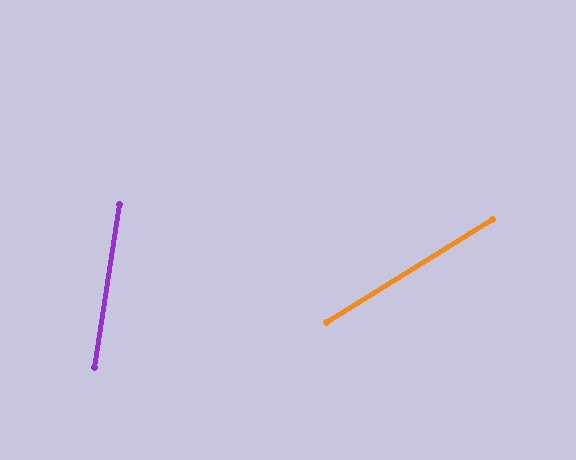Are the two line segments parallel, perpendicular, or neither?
Neither parallel nor perpendicular — they differ by about 49°.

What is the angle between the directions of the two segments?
Approximately 49 degrees.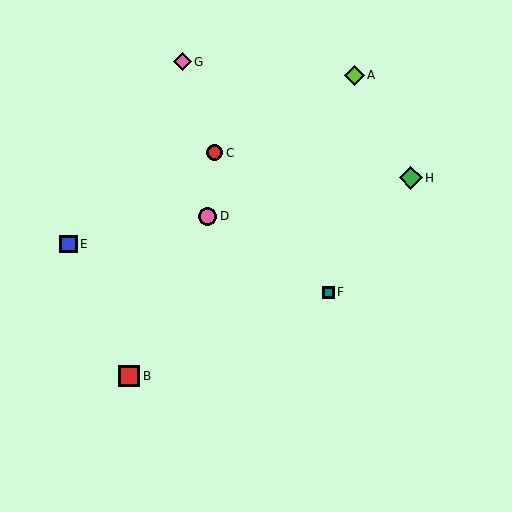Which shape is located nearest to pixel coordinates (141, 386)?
The red square (labeled B) at (129, 376) is nearest to that location.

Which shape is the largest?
The green diamond (labeled H) is the largest.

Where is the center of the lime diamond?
The center of the lime diamond is at (355, 75).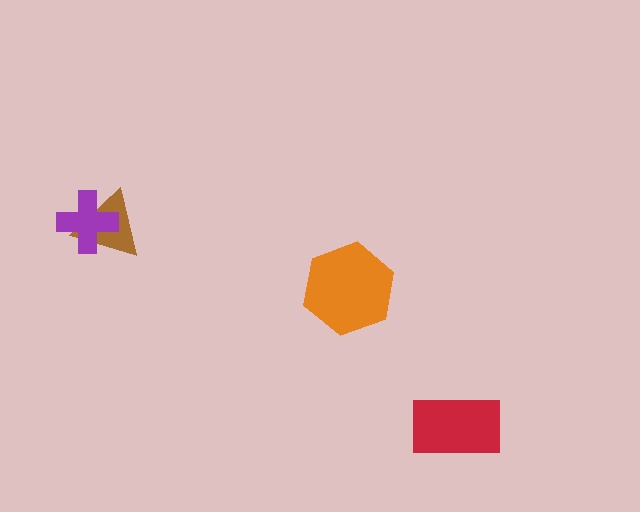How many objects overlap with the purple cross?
1 object overlaps with the purple cross.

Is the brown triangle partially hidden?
Yes, it is partially covered by another shape.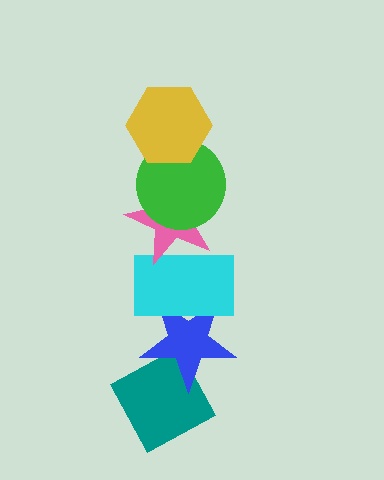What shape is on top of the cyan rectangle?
The pink star is on top of the cyan rectangle.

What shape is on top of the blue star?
The cyan rectangle is on top of the blue star.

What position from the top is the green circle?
The green circle is 2nd from the top.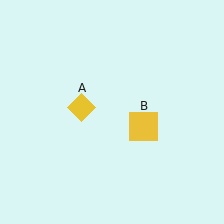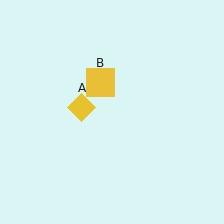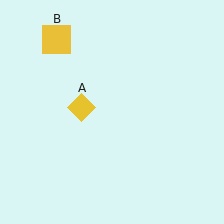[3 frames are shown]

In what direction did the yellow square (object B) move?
The yellow square (object B) moved up and to the left.